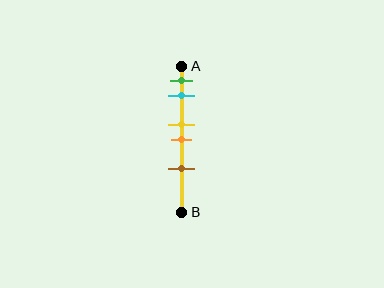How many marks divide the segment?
There are 5 marks dividing the segment.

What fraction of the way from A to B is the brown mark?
The brown mark is approximately 70% (0.7) of the way from A to B.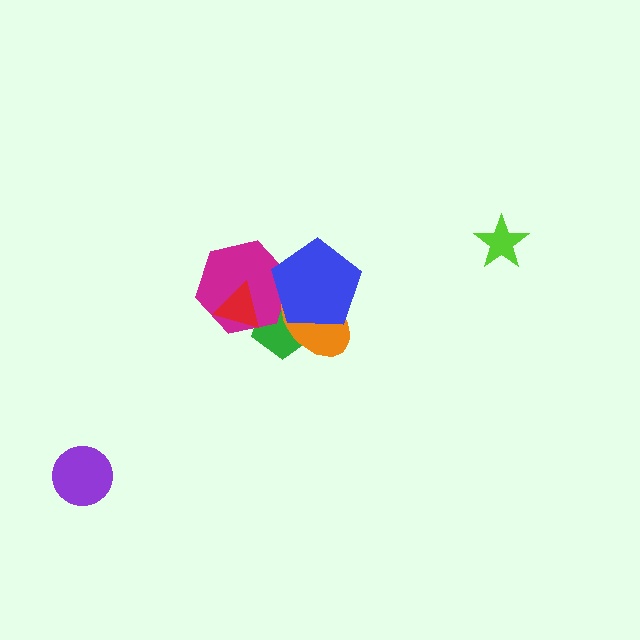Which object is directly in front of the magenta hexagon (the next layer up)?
The orange ellipse is directly in front of the magenta hexagon.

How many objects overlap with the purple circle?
0 objects overlap with the purple circle.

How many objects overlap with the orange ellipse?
3 objects overlap with the orange ellipse.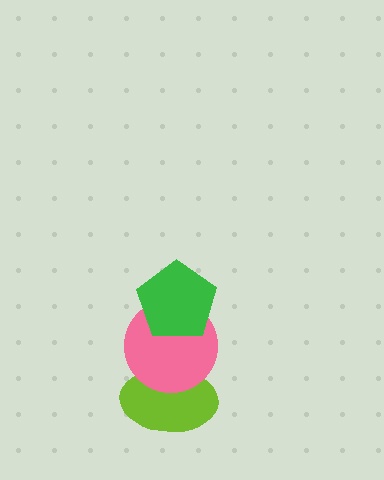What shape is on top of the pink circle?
The green pentagon is on top of the pink circle.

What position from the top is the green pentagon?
The green pentagon is 1st from the top.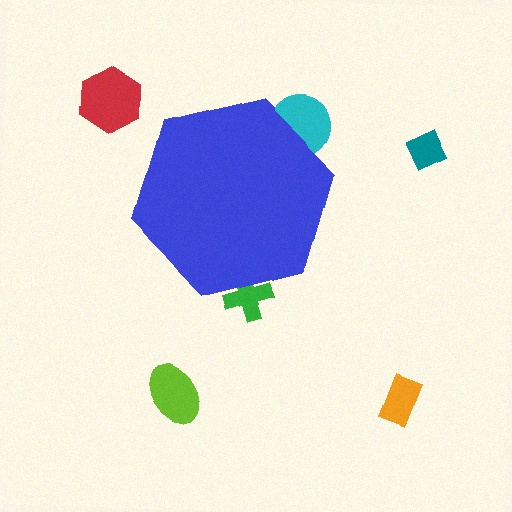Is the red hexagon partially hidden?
No, the red hexagon is fully visible.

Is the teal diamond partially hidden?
No, the teal diamond is fully visible.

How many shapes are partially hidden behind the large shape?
2 shapes are partially hidden.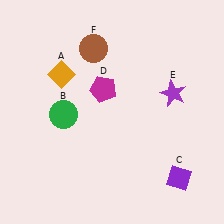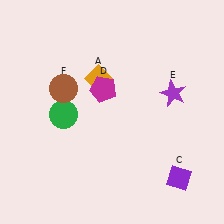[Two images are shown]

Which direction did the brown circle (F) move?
The brown circle (F) moved down.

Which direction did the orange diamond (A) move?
The orange diamond (A) moved right.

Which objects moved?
The objects that moved are: the orange diamond (A), the brown circle (F).